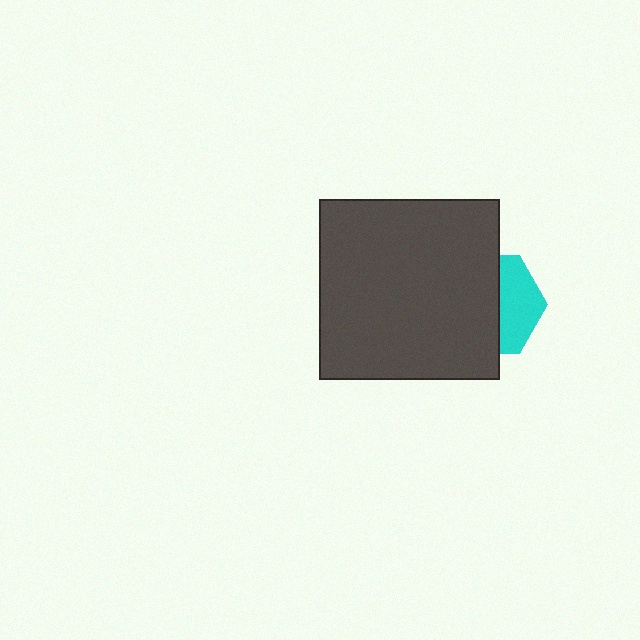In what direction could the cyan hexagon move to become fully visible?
The cyan hexagon could move right. That would shift it out from behind the dark gray square entirely.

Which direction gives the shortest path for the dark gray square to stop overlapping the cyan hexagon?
Moving left gives the shortest separation.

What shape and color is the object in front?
The object in front is a dark gray square.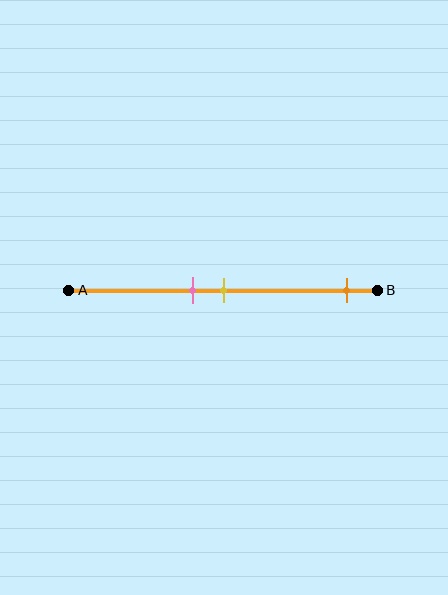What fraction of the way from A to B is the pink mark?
The pink mark is approximately 40% (0.4) of the way from A to B.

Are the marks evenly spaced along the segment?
No, the marks are not evenly spaced.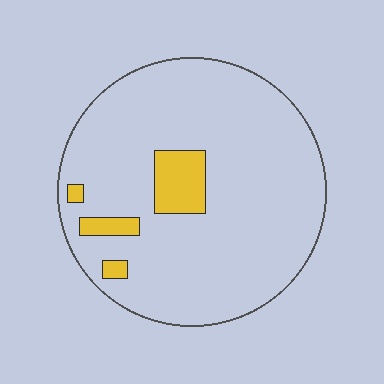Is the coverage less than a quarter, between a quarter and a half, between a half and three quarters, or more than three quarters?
Less than a quarter.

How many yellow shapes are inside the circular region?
4.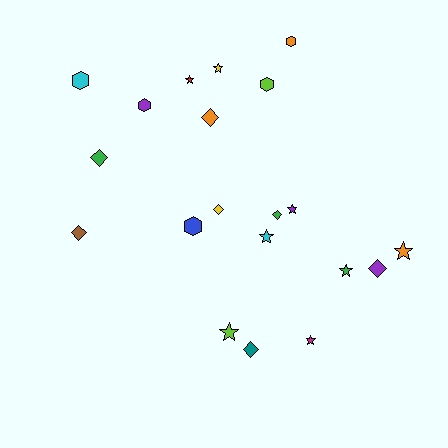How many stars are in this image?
There are 8 stars.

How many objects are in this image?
There are 20 objects.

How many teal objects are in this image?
There is 1 teal object.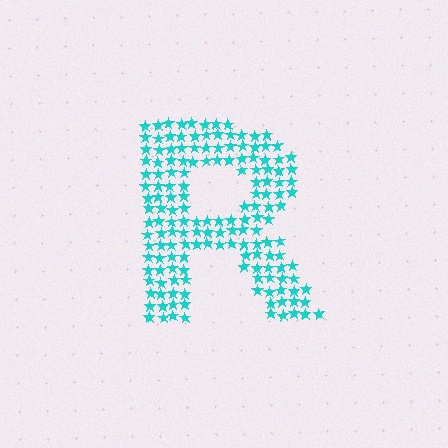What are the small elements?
The small elements are stars.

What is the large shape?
The large shape is the letter R.